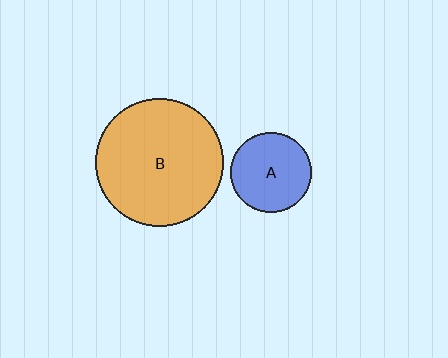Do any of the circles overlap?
No, none of the circles overlap.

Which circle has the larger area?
Circle B (orange).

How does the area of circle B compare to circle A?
Approximately 2.5 times.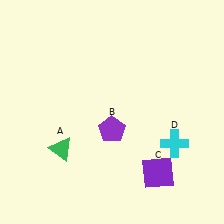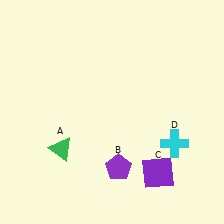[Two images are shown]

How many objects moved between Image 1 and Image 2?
1 object moved between the two images.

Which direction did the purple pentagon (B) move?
The purple pentagon (B) moved down.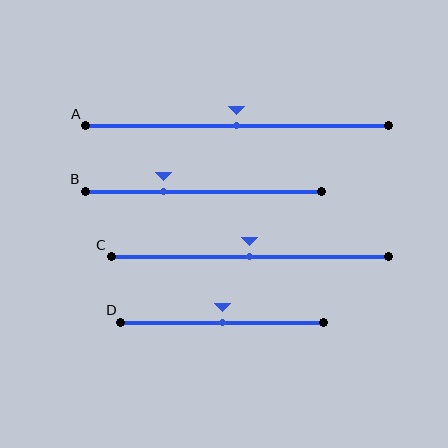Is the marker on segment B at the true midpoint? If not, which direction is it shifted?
No, the marker on segment B is shifted to the left by about 17% of the segment length.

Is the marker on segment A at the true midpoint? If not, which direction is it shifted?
Yes, the marker on segment A is at the true midpoint.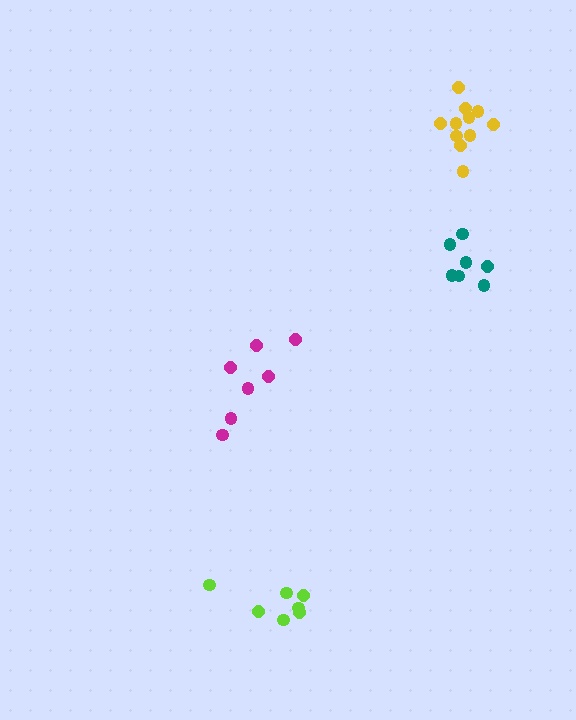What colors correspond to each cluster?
The clusters are colored: lime, teal, magenta, yellow.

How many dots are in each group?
Group 1: 7 dots, Group 2: 7 dots, Group 3: 7 dots, Group 4: 11 dots (32 total).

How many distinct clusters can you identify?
There are 4 distinct clusters.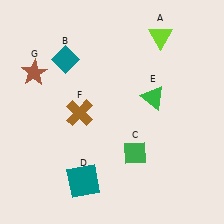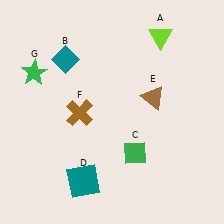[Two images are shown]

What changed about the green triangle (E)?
In Image 1, E is green. In Image 2, it changed to brown.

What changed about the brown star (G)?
In Image 1, G is brown. In Image 2, it changed to green.